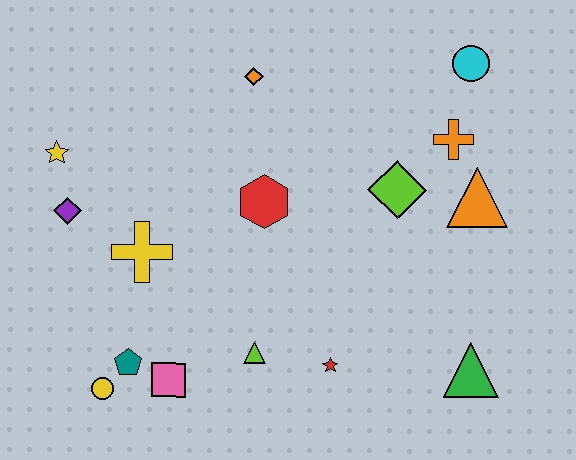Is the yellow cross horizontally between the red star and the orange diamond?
No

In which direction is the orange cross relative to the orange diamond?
The orange cross is to the right of the orange diamond.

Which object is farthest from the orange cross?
The yellow circle is farthest from the orange cross.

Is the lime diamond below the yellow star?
Yes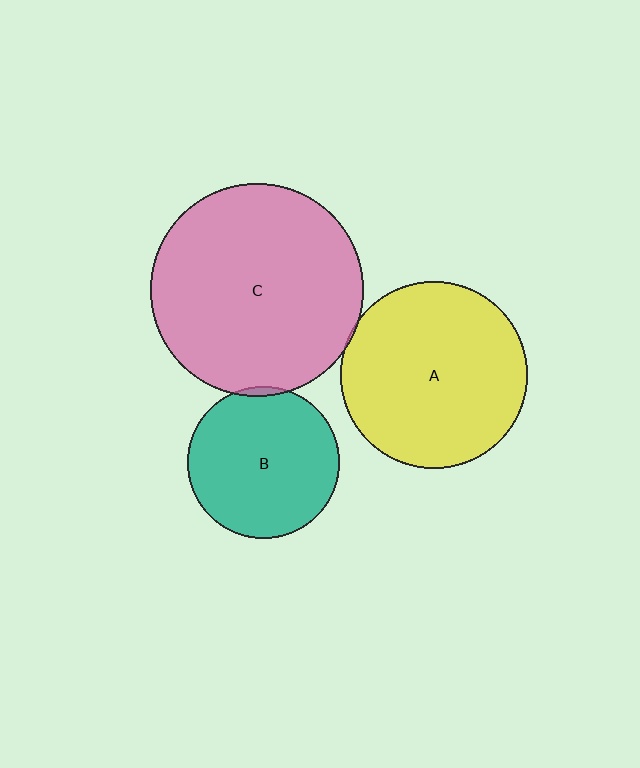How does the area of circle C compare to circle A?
Approximately 1.3 times.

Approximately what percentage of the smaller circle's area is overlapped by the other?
Approximately 5%.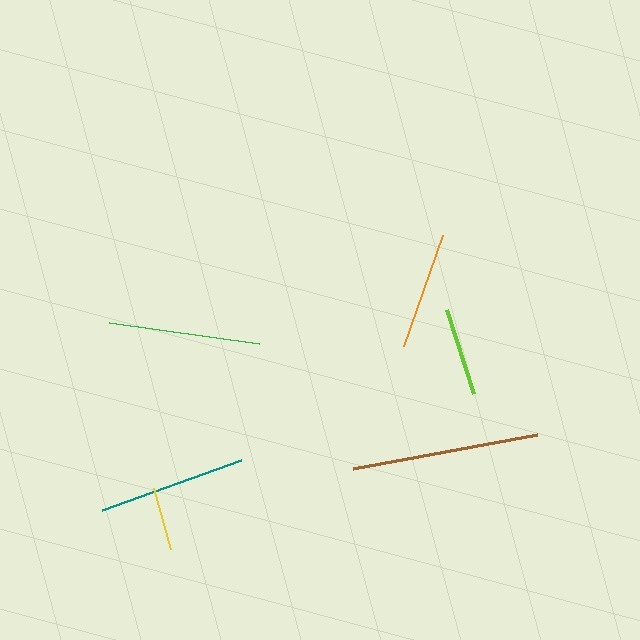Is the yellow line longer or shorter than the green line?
The green line is longer than the yellow line.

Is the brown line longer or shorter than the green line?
The brown line is longer than the green line.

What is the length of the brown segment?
The brown segment is approximately 188 pixels long.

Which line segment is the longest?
The brown line is the longest at approximately 188 pixels.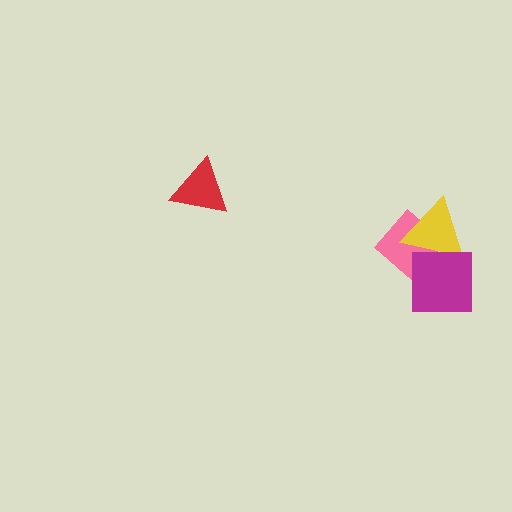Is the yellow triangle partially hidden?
Yes, it is partially covered by another shape.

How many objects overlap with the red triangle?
0 objects overlap with the red triangle.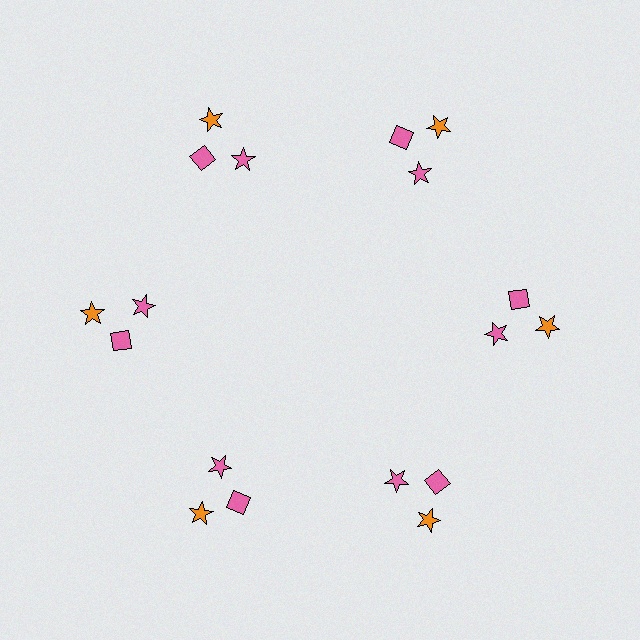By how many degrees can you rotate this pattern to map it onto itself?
The pattern maps onto itself every 60 degrees of rotation.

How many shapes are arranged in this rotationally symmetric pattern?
There are 18 shapes, arranged in 6 groups of 3.